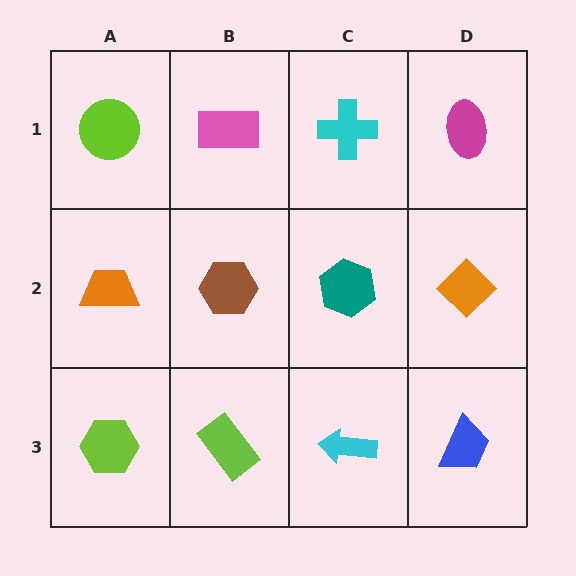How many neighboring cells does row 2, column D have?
3.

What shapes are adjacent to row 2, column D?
A magenta ellipse (row 1, column D), a blue trapezoid (row 3, column D), a teal hexagon (row 2, column C).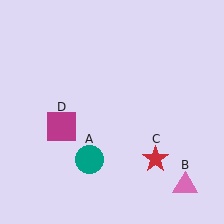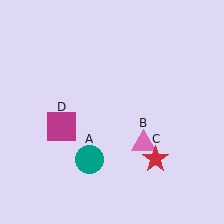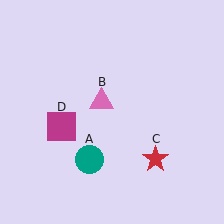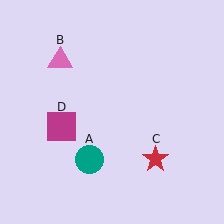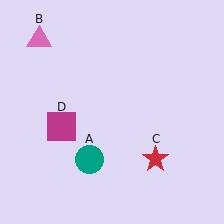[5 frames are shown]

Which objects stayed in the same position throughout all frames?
Teal circle (object A) and red star (object C) and magenta square (object D) remained stationary.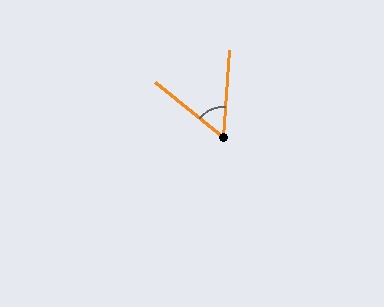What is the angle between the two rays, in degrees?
Approximately 55 degrees.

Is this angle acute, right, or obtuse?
It is acute.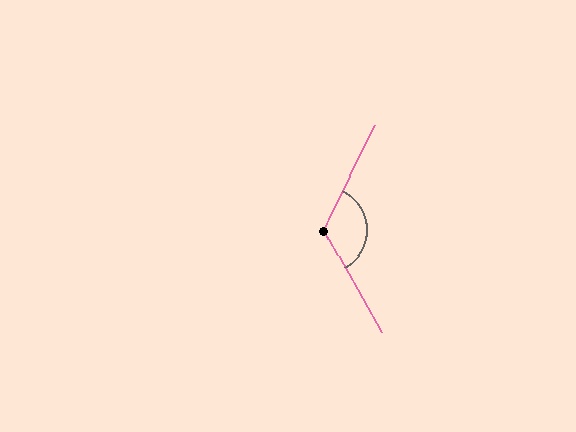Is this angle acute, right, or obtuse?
It is obtuse.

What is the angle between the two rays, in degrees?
Approximately 124 degrees.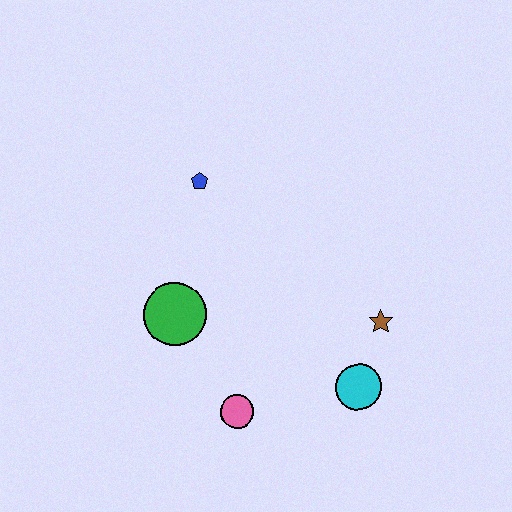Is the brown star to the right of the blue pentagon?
Yes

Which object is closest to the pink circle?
The green circle is closest to the pink circle.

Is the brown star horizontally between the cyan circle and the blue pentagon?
No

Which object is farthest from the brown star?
The blue pentagon is farthest from the brown star.